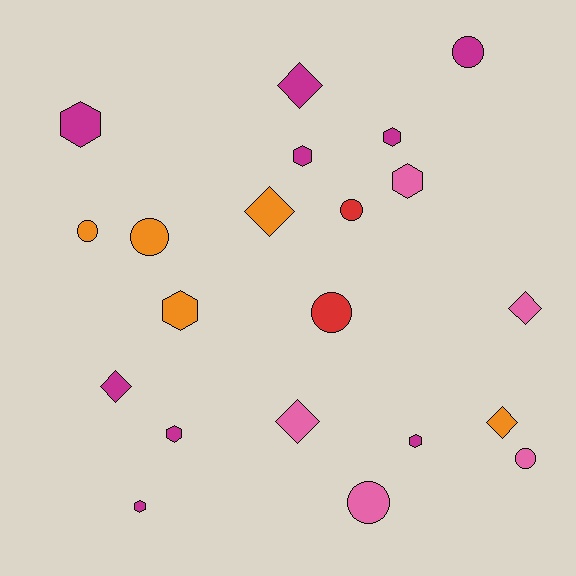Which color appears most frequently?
Magenta, with 9 objects.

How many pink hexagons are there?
There is 1 pink hexagon.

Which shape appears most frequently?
Hexagon, with 8 objects.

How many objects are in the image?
There are 21 objects.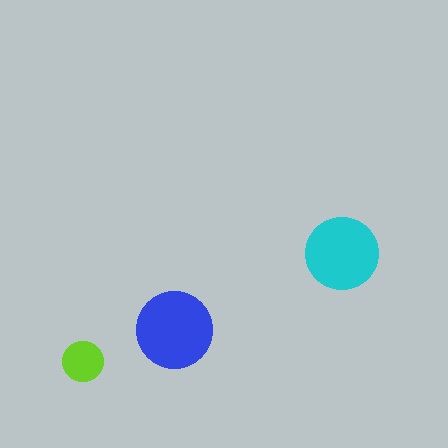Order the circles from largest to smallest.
the blue one, the cyan one, the lime one.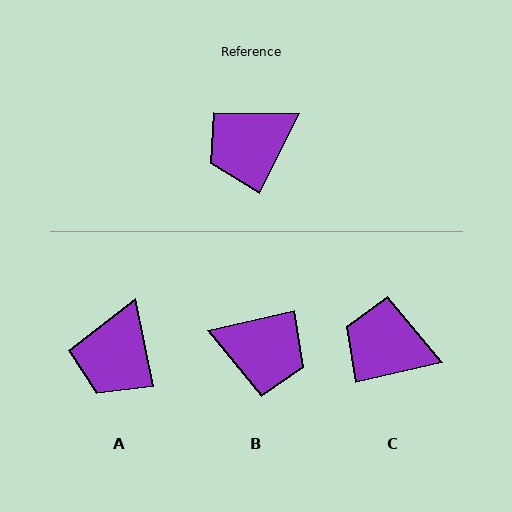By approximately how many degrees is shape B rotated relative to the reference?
Approximately 130 degrees counter-clockwise.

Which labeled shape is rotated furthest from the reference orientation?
B, about 130 degrees away.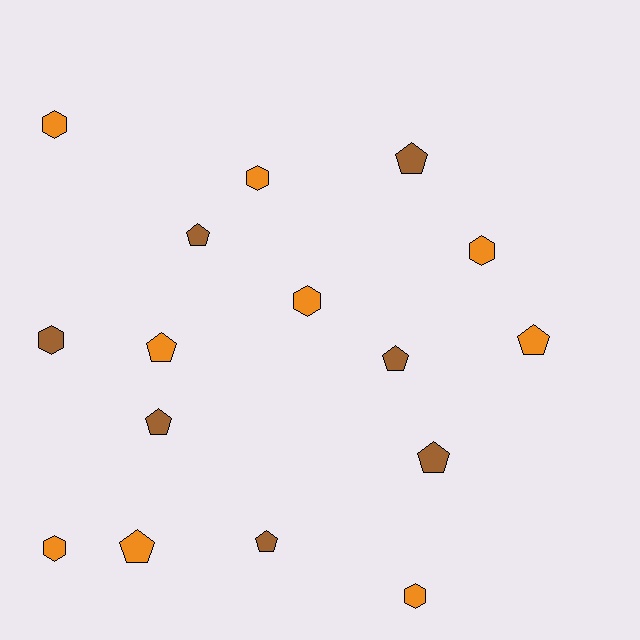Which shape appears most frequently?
Pentagon, with 9 objects.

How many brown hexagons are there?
There is 1 brown hexagon.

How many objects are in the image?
There are 16 objects.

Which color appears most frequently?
Orange, with 9 objects.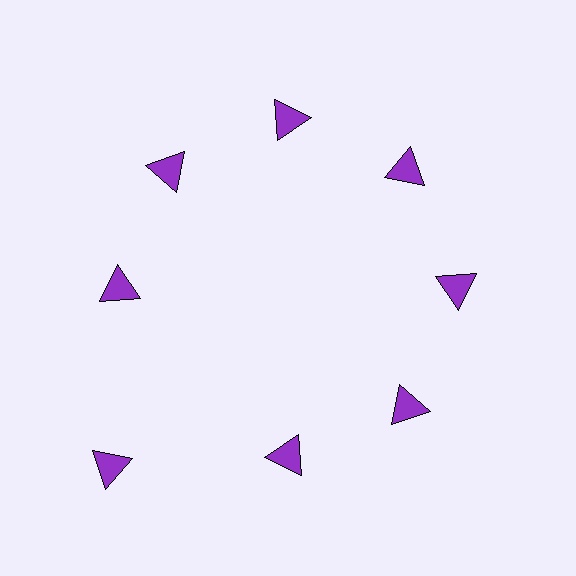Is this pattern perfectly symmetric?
No. The 8 purple triangles are arranged in a ring, but one element near the 8 o'clock position is pushed outward from the center, breaking the 8-fold rotational symmetry.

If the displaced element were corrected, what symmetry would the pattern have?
It would have 8-fold rotational symmetry — the pattern would map onto itself every 45 degrees.